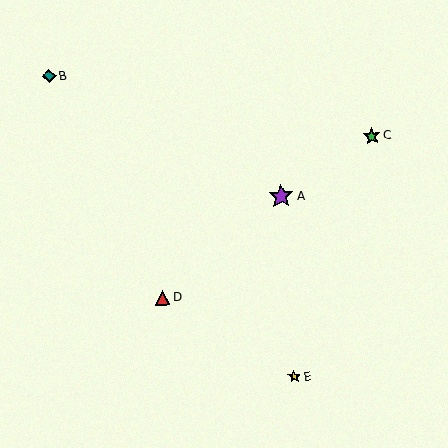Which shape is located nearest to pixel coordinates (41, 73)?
The teal diamond (labeled B) at (49, 76) is nearest to that location.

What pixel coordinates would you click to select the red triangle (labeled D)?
Click at (162, 297) to select the red triangle D.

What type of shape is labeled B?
Shape B is a teal diamond.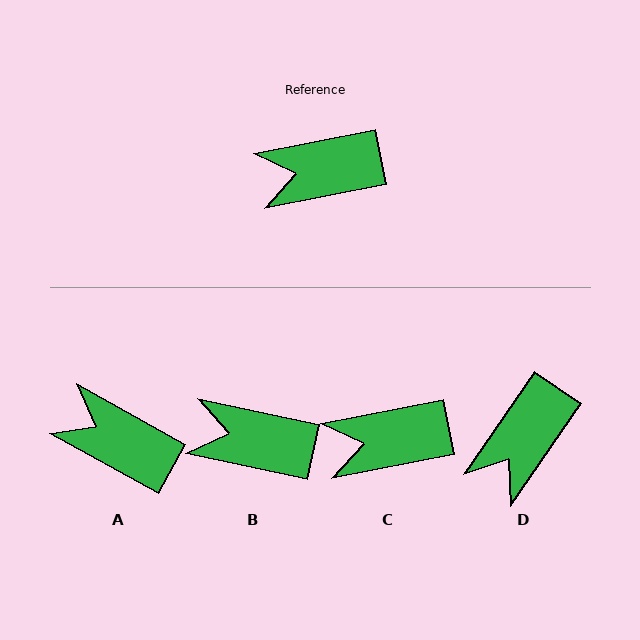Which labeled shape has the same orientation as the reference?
C.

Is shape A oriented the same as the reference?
No, it is off by about 40 degrees.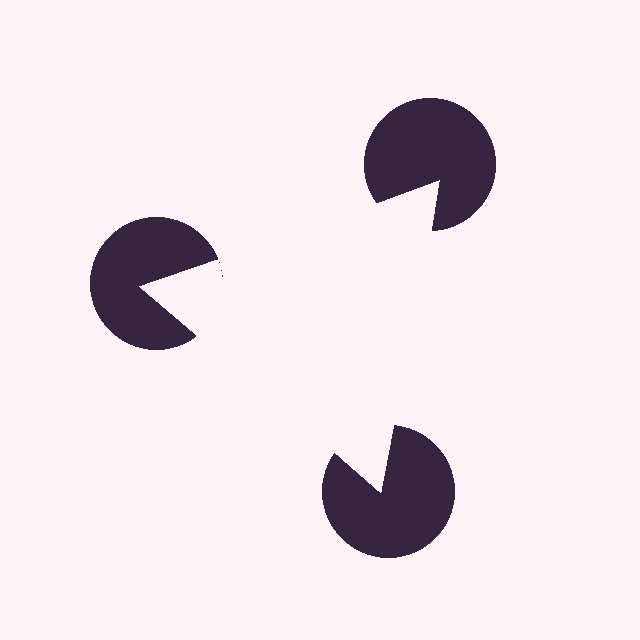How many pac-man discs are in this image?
There are 3 — one at each vertex of the illusory triangle.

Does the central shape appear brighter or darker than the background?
It typically appears slightly brighter than the background, even though no actual brightness change is drawn.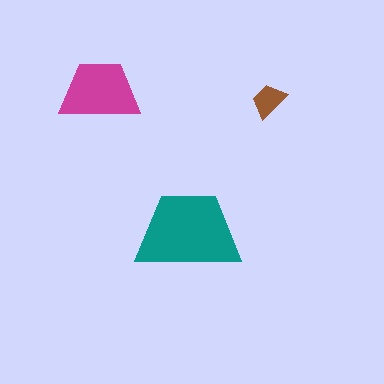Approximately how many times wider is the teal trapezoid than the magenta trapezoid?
About 1.5 times wider.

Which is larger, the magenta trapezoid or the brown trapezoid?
The magenta one.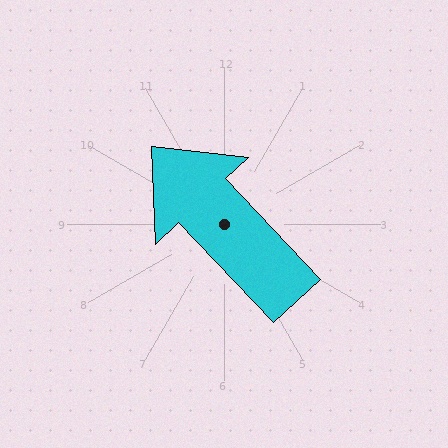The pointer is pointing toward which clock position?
Roughly 11 o'clock.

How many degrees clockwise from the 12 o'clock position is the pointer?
Approximately 317 degrees.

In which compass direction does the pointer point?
Northwest.